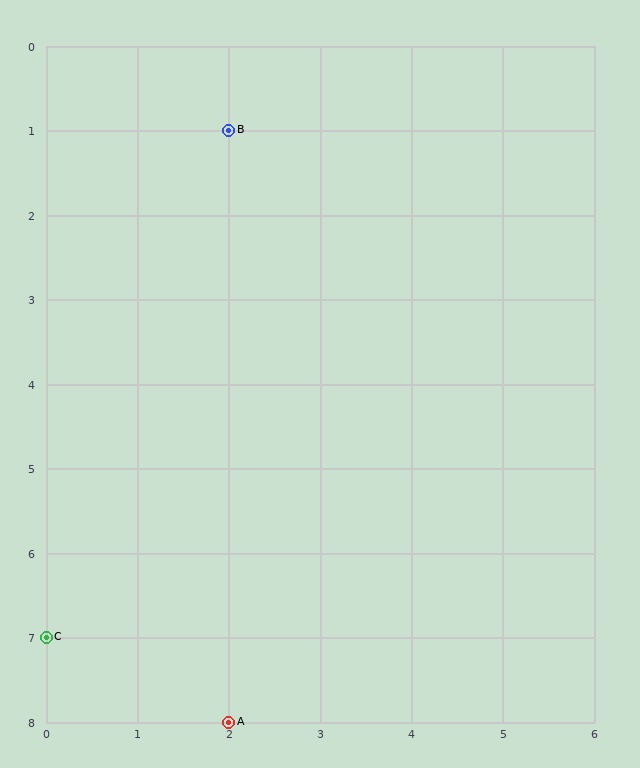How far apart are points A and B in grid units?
Points A and B are 7 rows apart.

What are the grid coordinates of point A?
Point A is at grid coordinates (2, 8).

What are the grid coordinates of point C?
Point C is at grid coordinates (0, 7).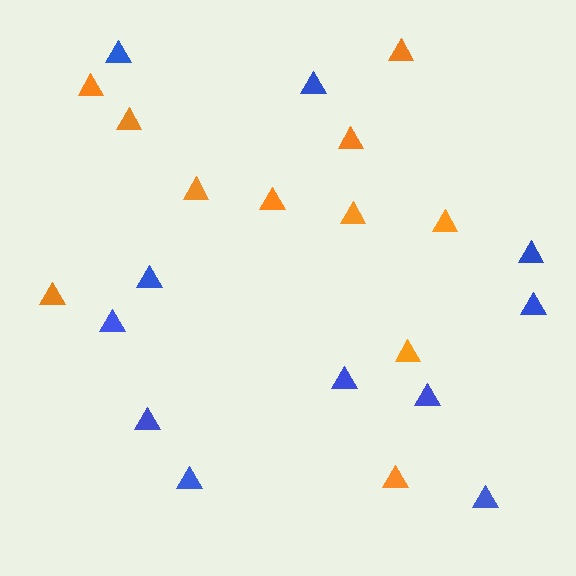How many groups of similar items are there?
There are 2 groups: one group of blue triangles (11) and one group of orange triangles (11).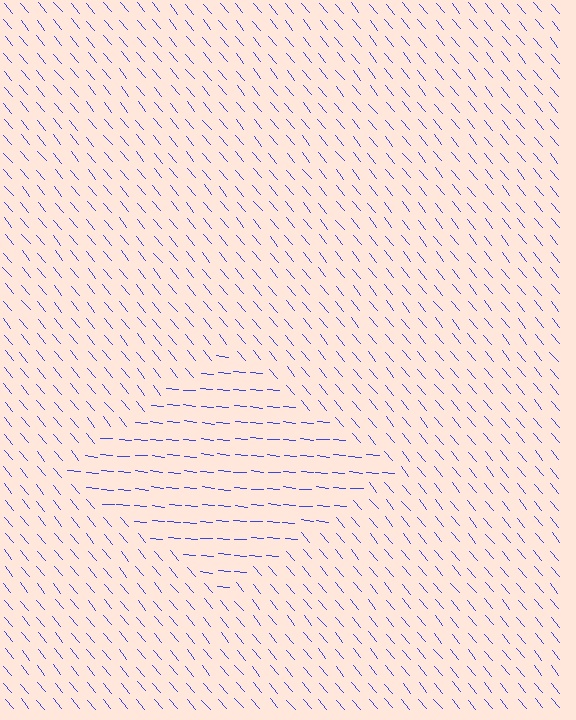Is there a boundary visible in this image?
Yes, there is a texture boundary formed by a change in line orientation.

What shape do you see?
I see a diamond.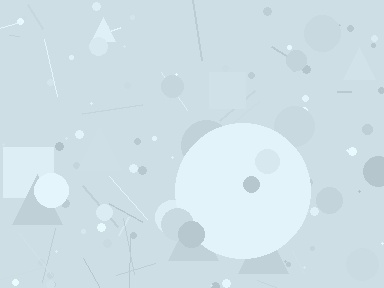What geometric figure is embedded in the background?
A circle is embedded in the background.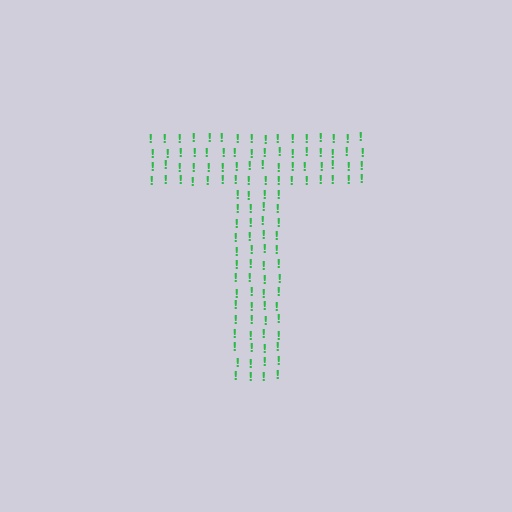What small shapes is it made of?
It is made of small exclamation marks.